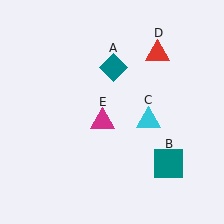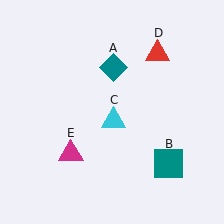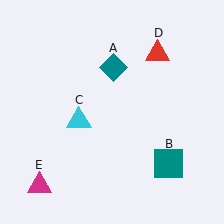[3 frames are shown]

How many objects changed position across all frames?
2 objects changed position: cyan triangle (object C), magenta triangle (object E).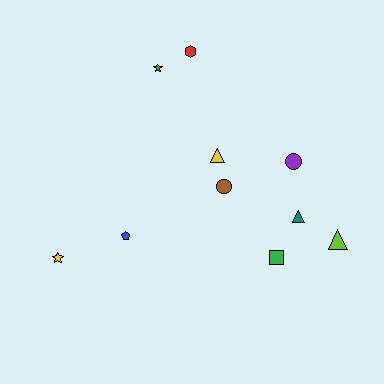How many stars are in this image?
There are 2 stars.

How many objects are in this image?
There are 10 objects.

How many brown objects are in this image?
There is 1 brown object.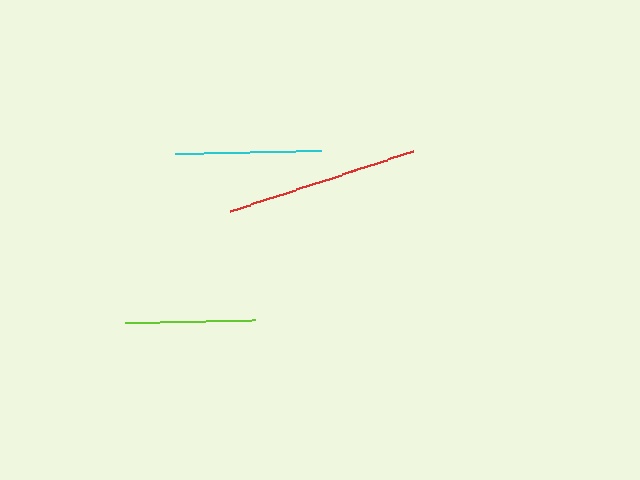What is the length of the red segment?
The red segment is approximately 192 pixels long.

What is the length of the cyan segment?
The cyan segment is approximately 146 pixels long.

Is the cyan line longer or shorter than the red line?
The red line is longer than the cyan line.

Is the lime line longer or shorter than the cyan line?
The cyan line is longer than the lime line.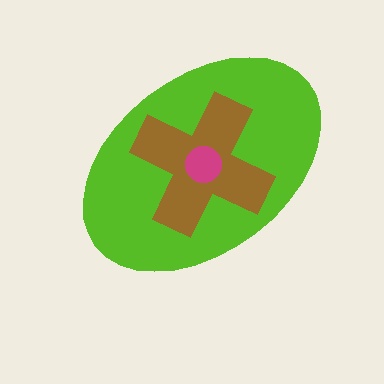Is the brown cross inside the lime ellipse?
Yes.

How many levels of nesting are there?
3.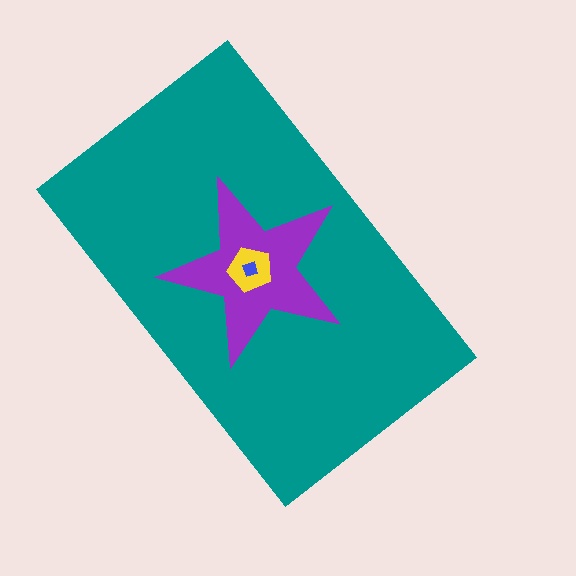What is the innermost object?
The blue square.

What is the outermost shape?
The teal rectangle.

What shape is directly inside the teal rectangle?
The purple star.